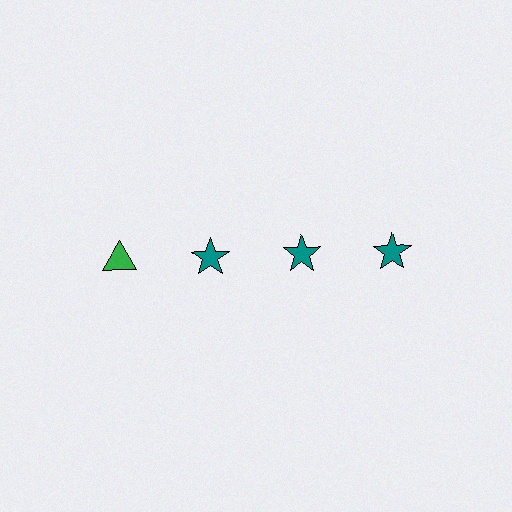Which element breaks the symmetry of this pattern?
The green triangle in the top row, leftmost column breaks the symmetry. All other shapes are teal stars.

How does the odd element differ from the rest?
It differs in both color (green instead of teal) and shape (triangle instead of star).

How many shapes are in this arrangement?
There are 4 shapes arranged in a grid pattern.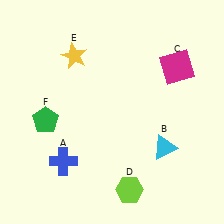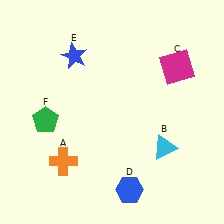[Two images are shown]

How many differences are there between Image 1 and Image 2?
There are 3 differences between the two images.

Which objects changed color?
A changed from blue to orange. D changed from lime to blue. E changed from yellow to blue.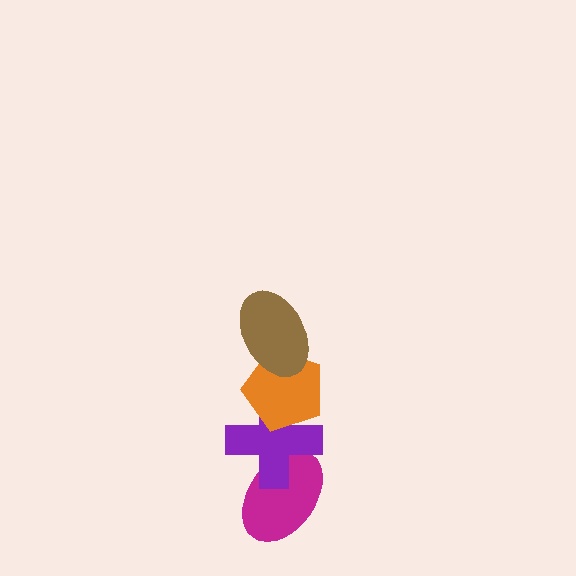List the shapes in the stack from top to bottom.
From top to bottom: the brown ellipse, the orange pentagon, the purple cross, the magenta ellipse.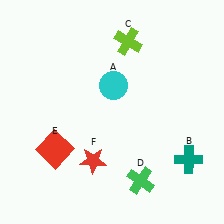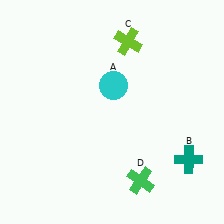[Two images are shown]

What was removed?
The red square (E), the red star (F) were removed in Image 2.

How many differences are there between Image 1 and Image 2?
There are 2 differences between the two images.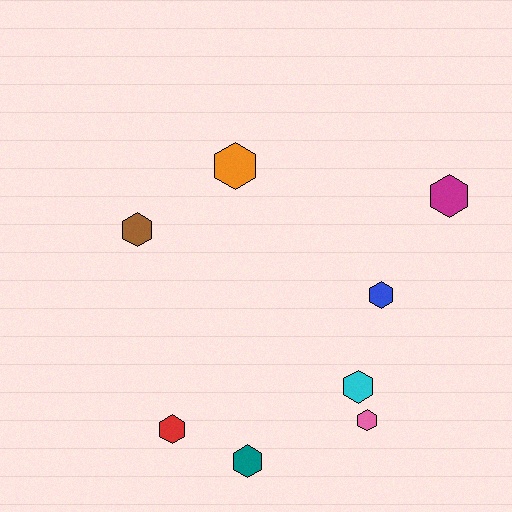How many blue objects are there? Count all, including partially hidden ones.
There is 1 blue object.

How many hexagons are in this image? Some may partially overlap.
There are 8 hexagons.